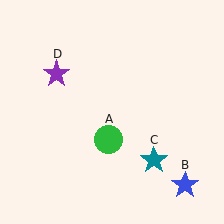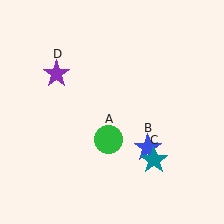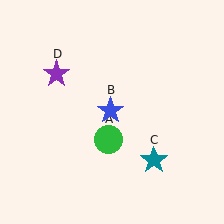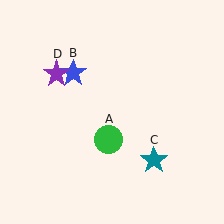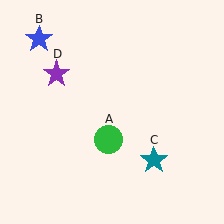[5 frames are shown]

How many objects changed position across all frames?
1 object changed position: blue star (object B).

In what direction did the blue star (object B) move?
The blue star (object B) moved up and to the left.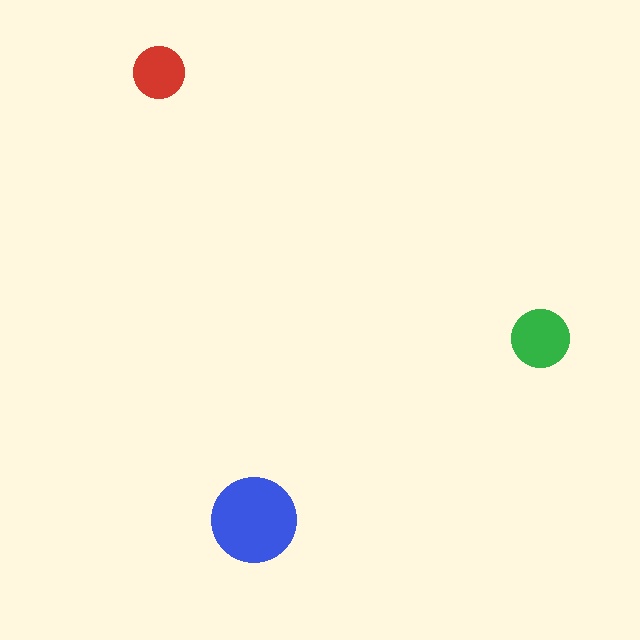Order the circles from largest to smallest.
the blue one, the green one, the red one.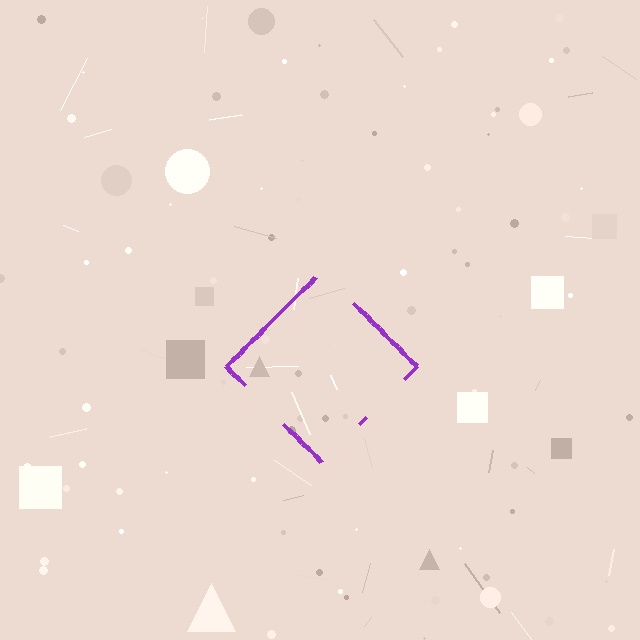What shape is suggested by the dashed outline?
The dashed outline suggests a diamond.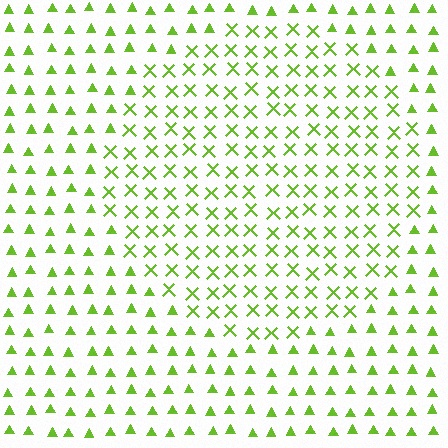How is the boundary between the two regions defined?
The boundary is defined by a change in element shape: X marks inside vs. triangles outside. All elements share the same color and spacing.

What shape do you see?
I see a circle.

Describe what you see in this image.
The image is filled with small lime elements arranged in a uniform grid. A circle-shaped region contains X marks, while the surrounding area contains triangles. The boundary is defined purely by the change in element shape.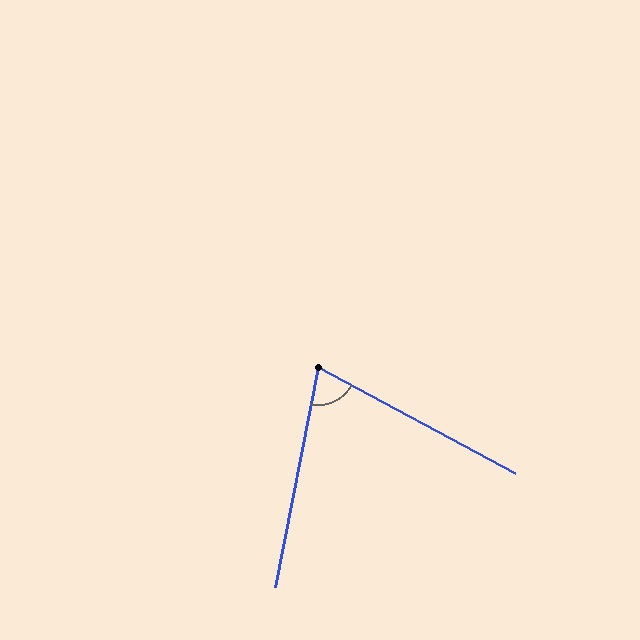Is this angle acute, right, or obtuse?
It is acute.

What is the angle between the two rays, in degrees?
Approximately 73 degrees.